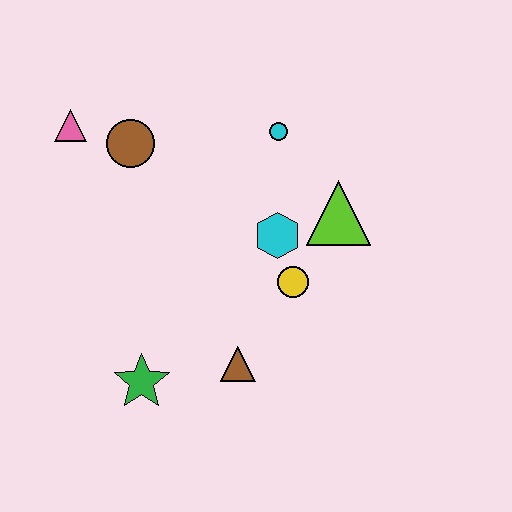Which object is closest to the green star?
The brown triangle is closest to the green star.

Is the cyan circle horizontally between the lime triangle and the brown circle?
Yes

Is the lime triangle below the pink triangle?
Yes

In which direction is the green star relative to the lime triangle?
The green star is to the left of the lime triangle.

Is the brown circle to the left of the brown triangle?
Yes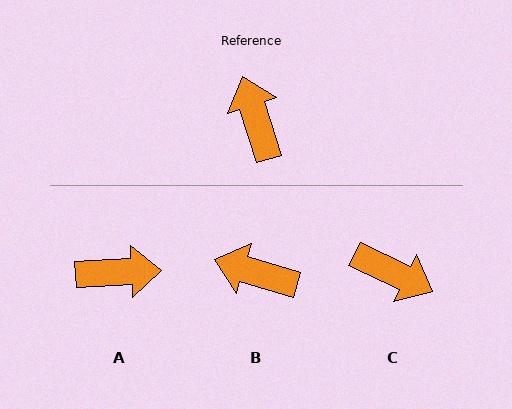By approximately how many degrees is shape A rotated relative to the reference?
Approximately 104 degrees clockwise.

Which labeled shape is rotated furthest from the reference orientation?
C, about 133 degrees away.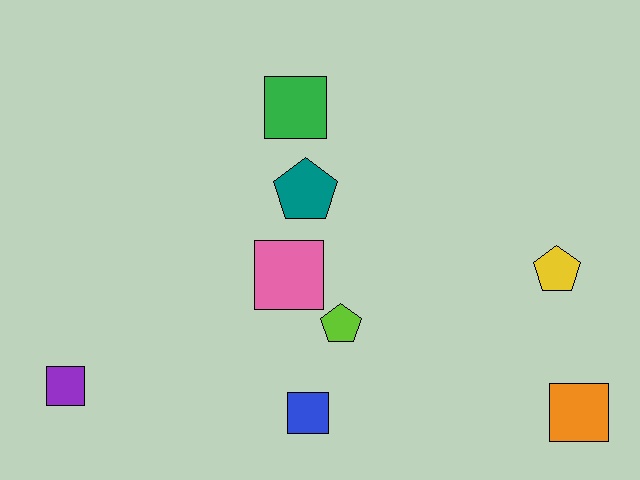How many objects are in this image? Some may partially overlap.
There are 8 objects.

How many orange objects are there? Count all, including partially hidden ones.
There is 1 orange object.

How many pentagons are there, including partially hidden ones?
There are 3 pentagons.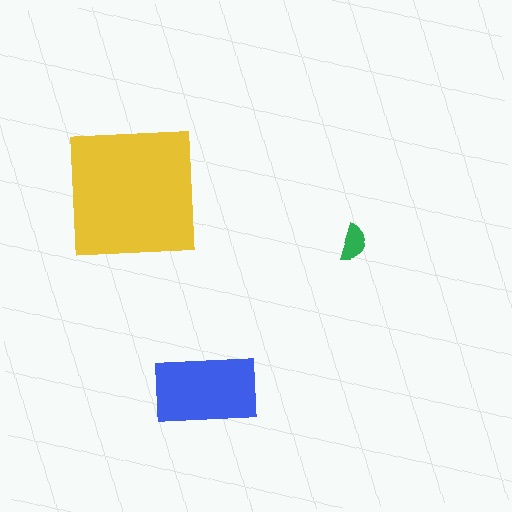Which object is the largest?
The yellow square.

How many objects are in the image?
There are 3 objects in the image.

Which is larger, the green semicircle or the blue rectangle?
The blue rectangle.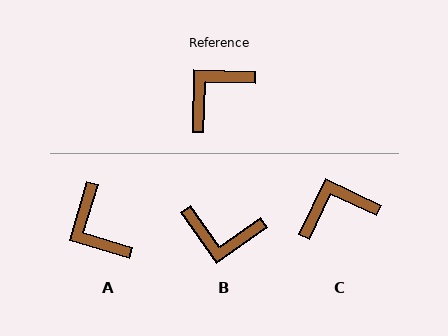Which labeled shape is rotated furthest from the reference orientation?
B, about 126 degrees away.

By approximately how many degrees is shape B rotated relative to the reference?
Approximately 126 degrees counter-clockwise.